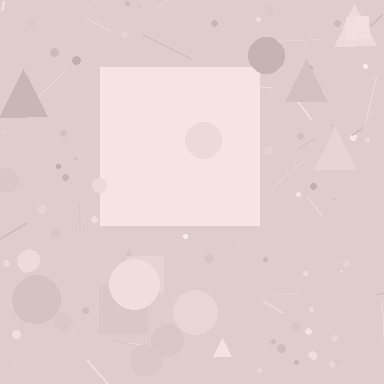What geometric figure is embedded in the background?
A square is embedded in the background.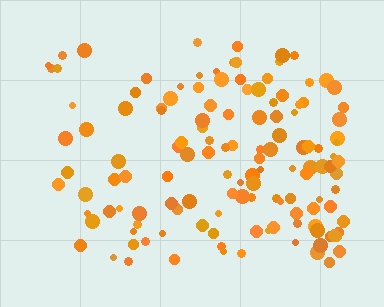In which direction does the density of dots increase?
From left to right, with the right side densest.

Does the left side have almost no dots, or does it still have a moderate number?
Still a moderate number, just noticeably fewer than the right.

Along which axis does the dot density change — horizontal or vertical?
Horizontal.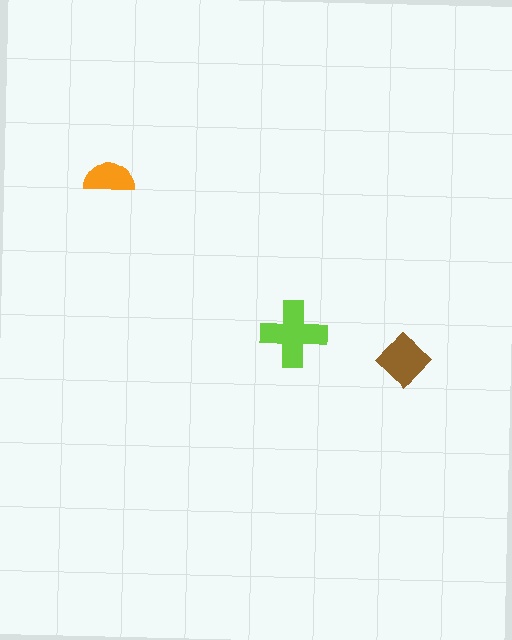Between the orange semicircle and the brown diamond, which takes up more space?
The brown diamond.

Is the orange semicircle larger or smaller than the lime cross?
Smaller.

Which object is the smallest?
The orange semicircle.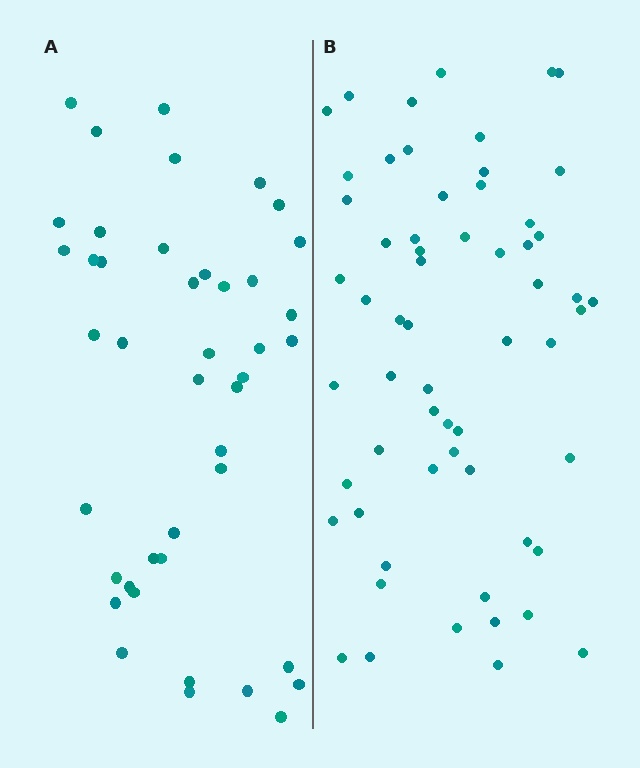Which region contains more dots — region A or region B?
Region B (the right region) has more dots.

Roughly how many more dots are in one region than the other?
Region B has approximately 15 more dots than region A.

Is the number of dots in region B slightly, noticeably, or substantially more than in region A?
Region B has noticeably more, but not dramatically so. The ratio is roughly 1.4 to 1.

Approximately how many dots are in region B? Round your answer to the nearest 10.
About 60 dots.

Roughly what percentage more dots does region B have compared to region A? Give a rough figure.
About 40% more.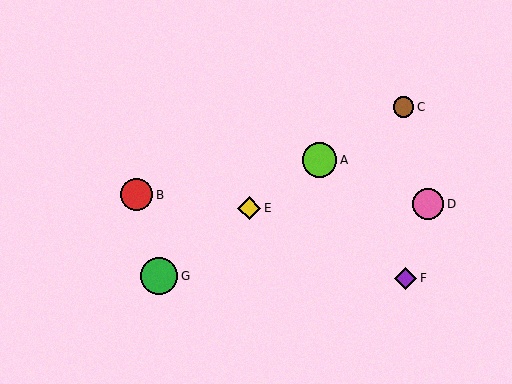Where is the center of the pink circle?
The center of the pink circle is at (428, 204).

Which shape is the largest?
The green circle (labeled G) is the largest.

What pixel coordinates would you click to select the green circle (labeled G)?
Click at (159, 276) to select the green circle G.